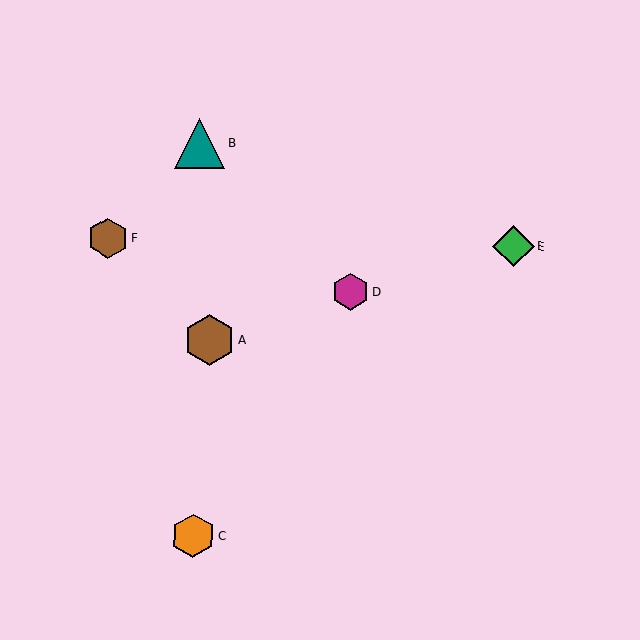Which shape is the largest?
The brown hexagon (labeled A) is the largest.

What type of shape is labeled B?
Shape B is a teal triangle.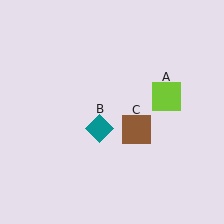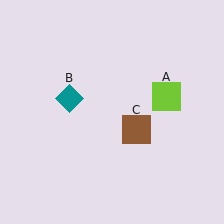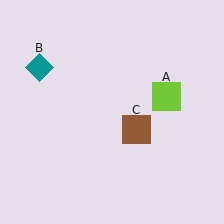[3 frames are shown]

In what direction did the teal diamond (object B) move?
The teal diamond (object B) moved up and to the left.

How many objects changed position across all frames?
1 object changed position: teal diamond (object B).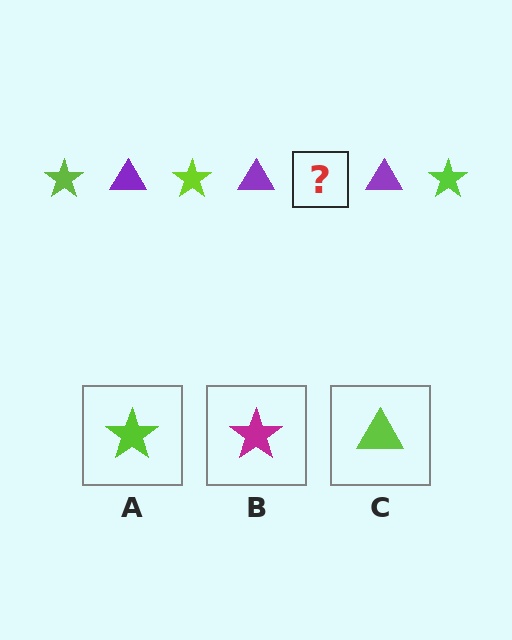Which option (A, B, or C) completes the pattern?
A.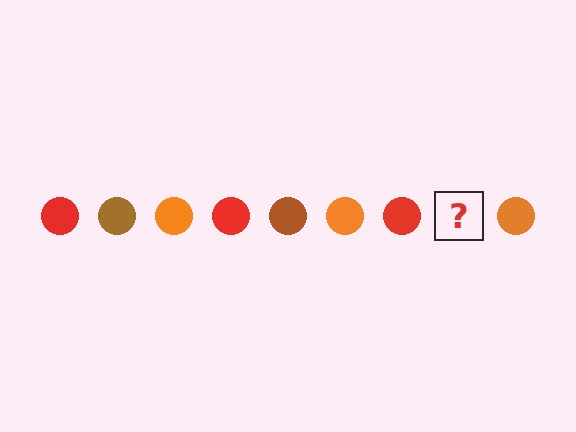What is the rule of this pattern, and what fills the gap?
The rule is that the pattern cycles through red, brown, orange circles. The gap should be filled with a brown circle.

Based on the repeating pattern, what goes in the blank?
The blank should be a brown circle.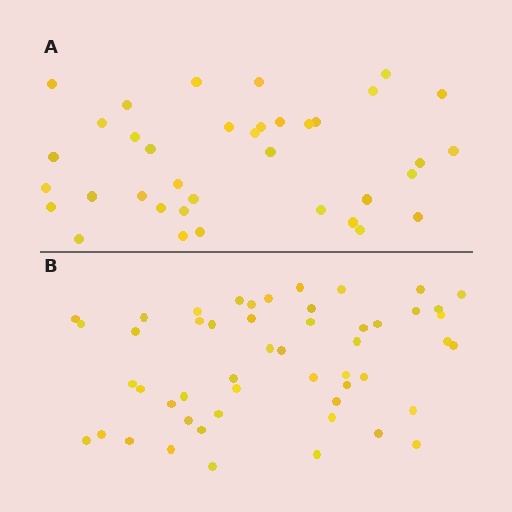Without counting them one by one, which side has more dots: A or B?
Region B (the bottom region) has more dots.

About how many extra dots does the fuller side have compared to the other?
Region B has approximately 15 more dots than region A.